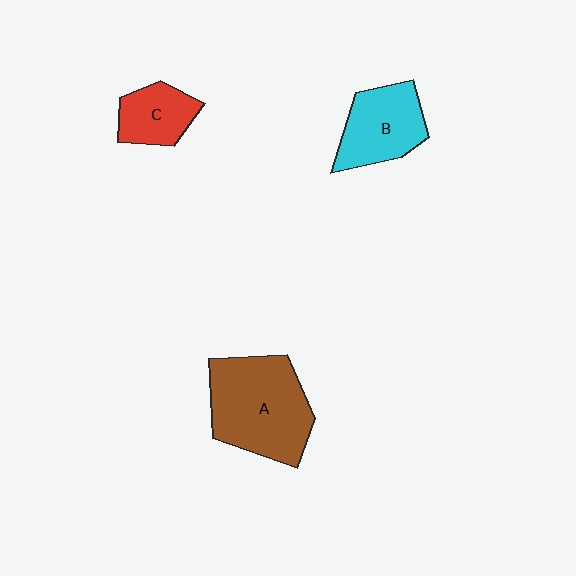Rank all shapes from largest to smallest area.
From largest to smallest: A (brown), B (cyan), C (red).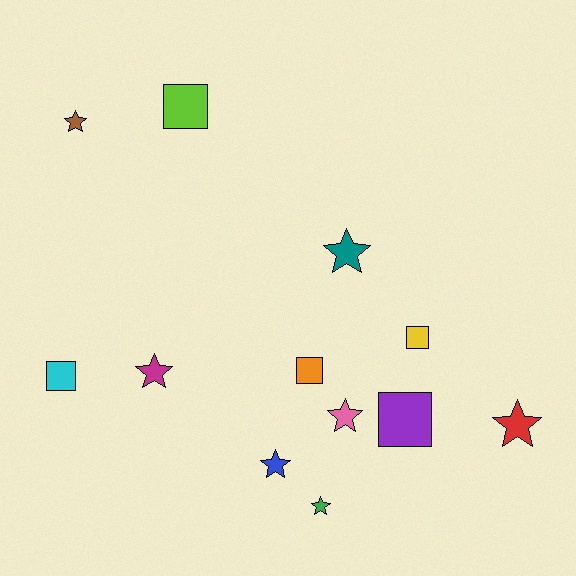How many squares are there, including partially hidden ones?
There are 5 squares.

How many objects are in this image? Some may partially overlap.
There are 12 objects.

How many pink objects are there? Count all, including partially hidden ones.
There is 1 pink object.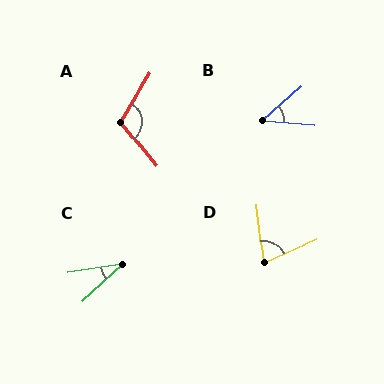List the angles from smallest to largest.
C (33°), B (46°), D (73°), A (111°).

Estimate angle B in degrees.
Approximately 46 degrees.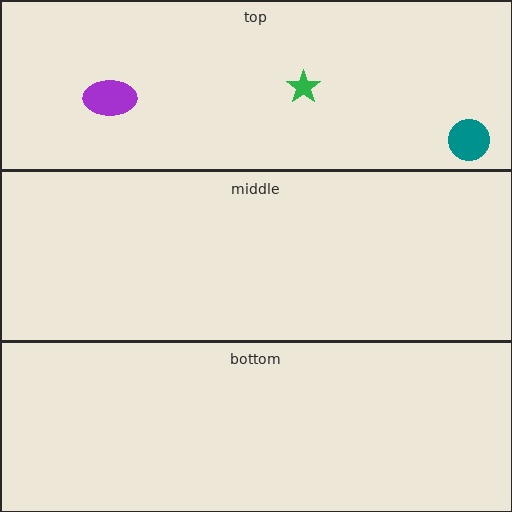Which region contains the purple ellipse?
The top region.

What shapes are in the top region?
The green star, the teal circle, the purple ellipse.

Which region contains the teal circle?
The top region.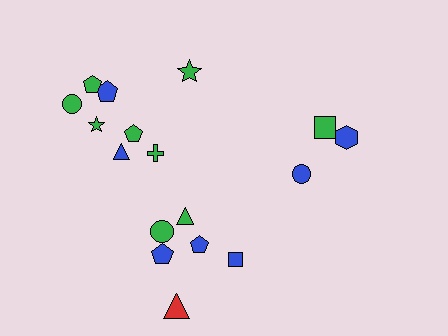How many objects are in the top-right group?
There are 3 objects.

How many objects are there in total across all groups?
There are 17 objects.